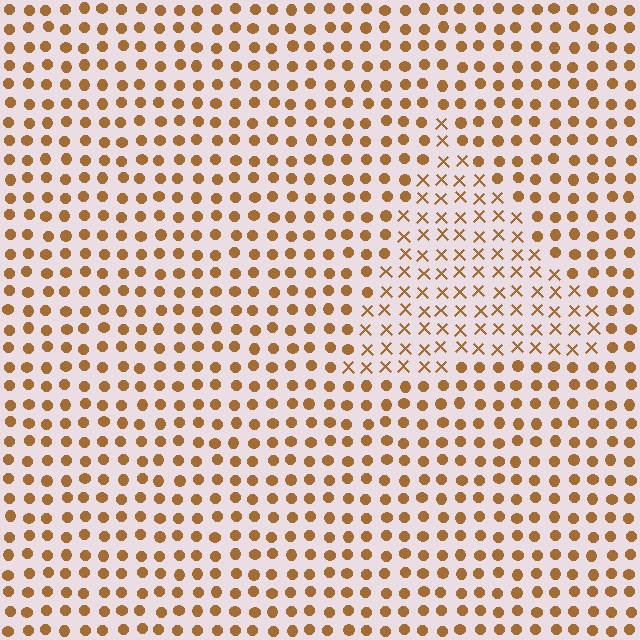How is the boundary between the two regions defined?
The boundary is defined by a change in element shape: X marks inside vs. circles outside. All elements share the same color and spacing.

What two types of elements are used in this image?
The image uses X marks inside the triangle region and circles outside it.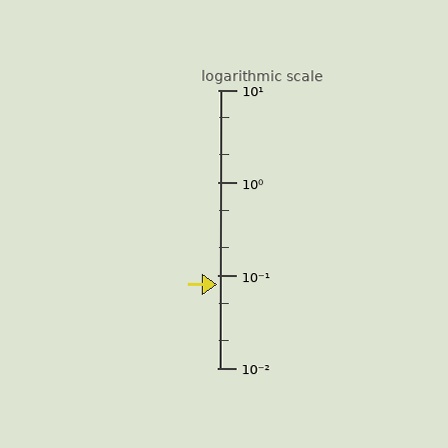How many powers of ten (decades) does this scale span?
The scale spans 3 decades, from 0.01 to 10.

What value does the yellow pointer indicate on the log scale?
The pointer indicates approximately 0.079.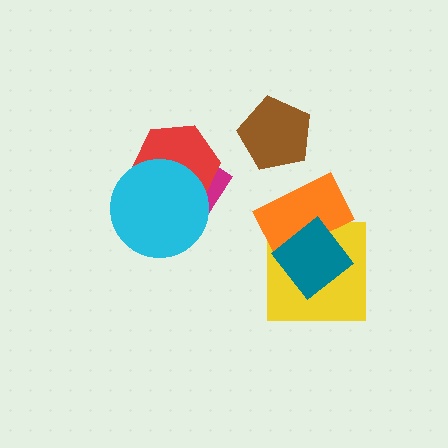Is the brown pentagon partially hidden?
No, no other shape covers it.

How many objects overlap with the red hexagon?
2 objects overlap with the red hexagon.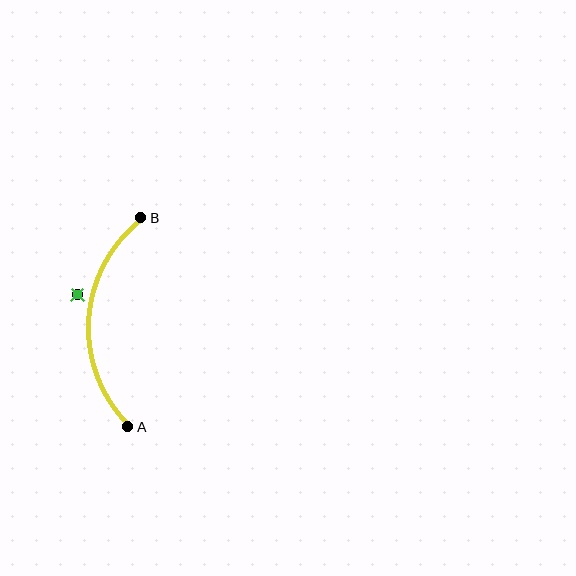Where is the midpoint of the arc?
The arc midpoint is the point on the curve farthest from the straight line joining A and B. It sits to the left of that line.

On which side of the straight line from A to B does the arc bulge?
The arc bulges to the left of the straight line connecting A and B.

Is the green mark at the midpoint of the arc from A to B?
No — the green mark does not lie on the arc at all. It sits slightly outside the curve.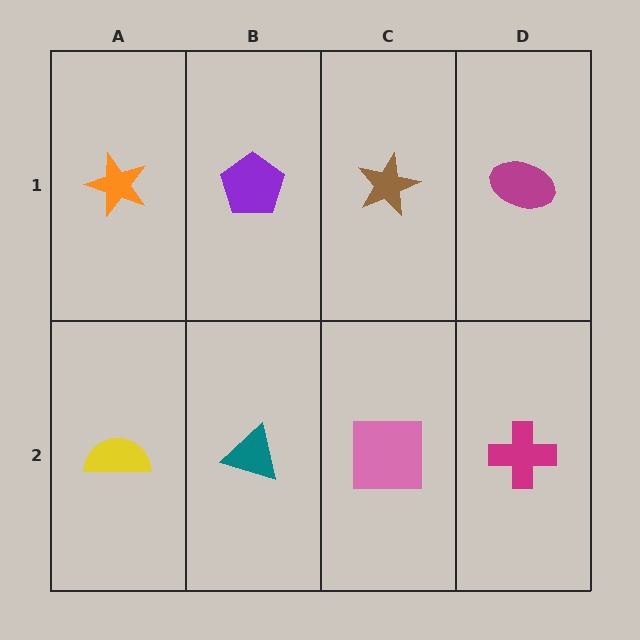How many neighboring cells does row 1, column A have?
2.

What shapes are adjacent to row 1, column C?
A pink square (row 2, column C), a purple pentagon (row 1, column B), a magenta ellipse (row 1, column D).